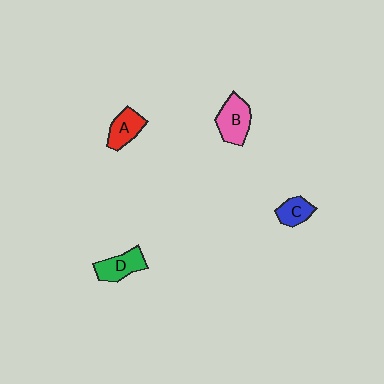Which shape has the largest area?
Shape B (pink).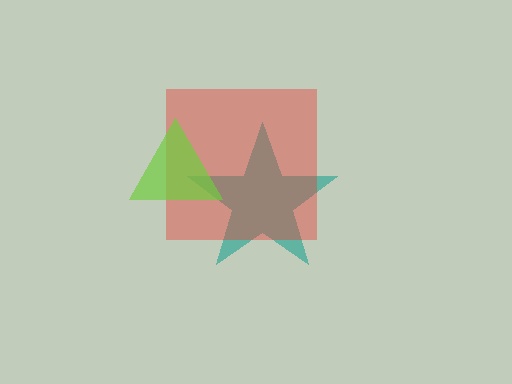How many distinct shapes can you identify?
There are 3 distinct shapes: a teal star, a red square, a lime triangle.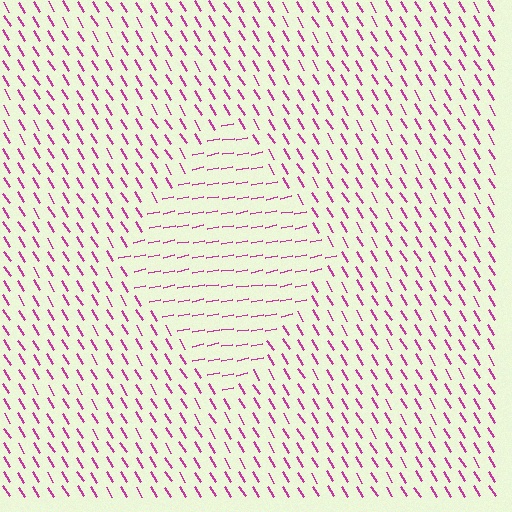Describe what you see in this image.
The image is filled with small magenta line segments. A diamond region in the image has lines oriented differently from the surrounding lines, creating a visible texture boundary.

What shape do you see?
I see a diamond.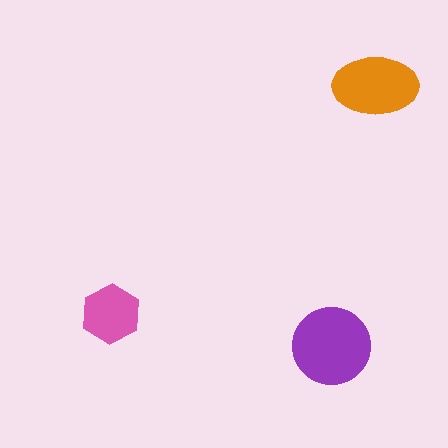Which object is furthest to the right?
The orange ellipse is rightmost.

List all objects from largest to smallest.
The purple circle, the orange ellipse, the pink hexagon.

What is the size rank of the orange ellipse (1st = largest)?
2nd.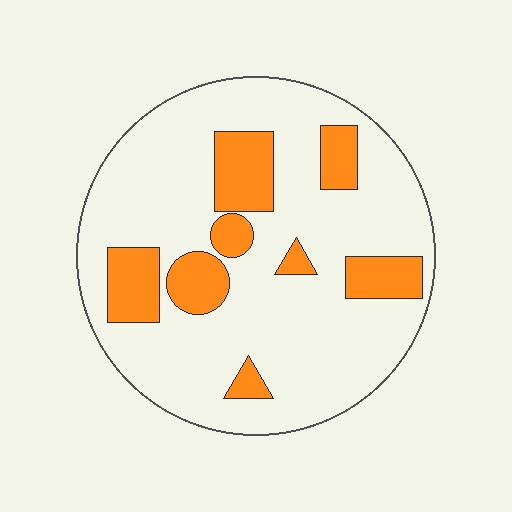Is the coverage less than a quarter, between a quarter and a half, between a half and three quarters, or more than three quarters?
Less than a quarter.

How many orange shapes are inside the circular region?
8.